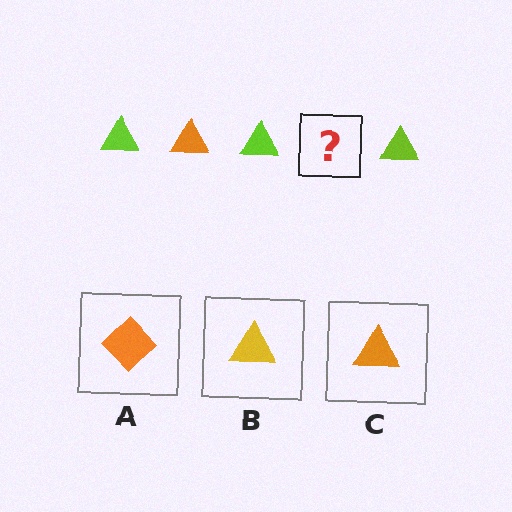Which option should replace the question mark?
Option C.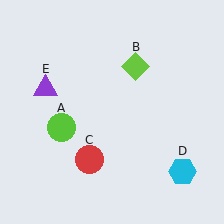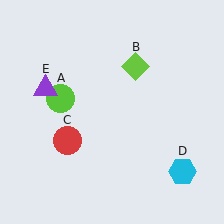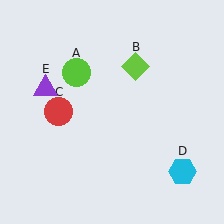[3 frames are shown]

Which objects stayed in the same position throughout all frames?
Lime diamond (object B) and cyan hexagon (object D) and purple triangle (object E) remained stationary.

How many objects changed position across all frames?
2 objects changed position: lime circle (object A), red circle (object C).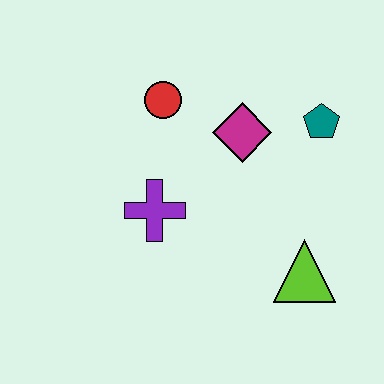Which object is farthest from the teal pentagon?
The purple cross is farthest from the teal pentagon.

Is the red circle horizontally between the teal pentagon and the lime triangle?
No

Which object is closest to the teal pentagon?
The magenta diamond is closest to the teal pentagon.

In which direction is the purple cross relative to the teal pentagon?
The purple cross is to the left of the teal pentagon.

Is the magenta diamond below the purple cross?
No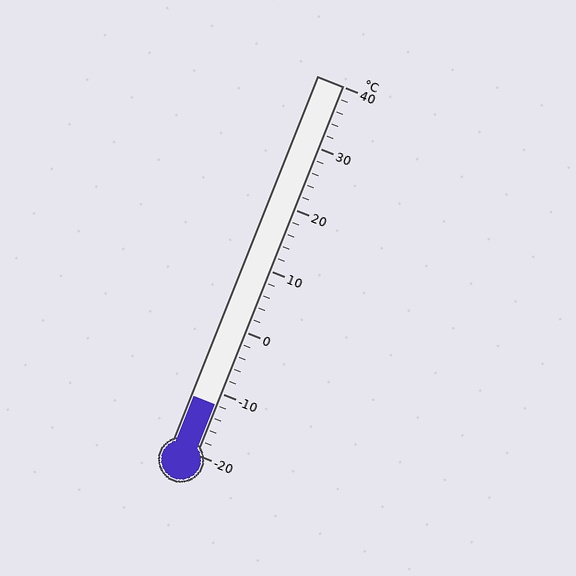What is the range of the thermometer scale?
The thermometer scale ranges from -20°C to 40°C.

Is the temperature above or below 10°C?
The temperature is below 10°C.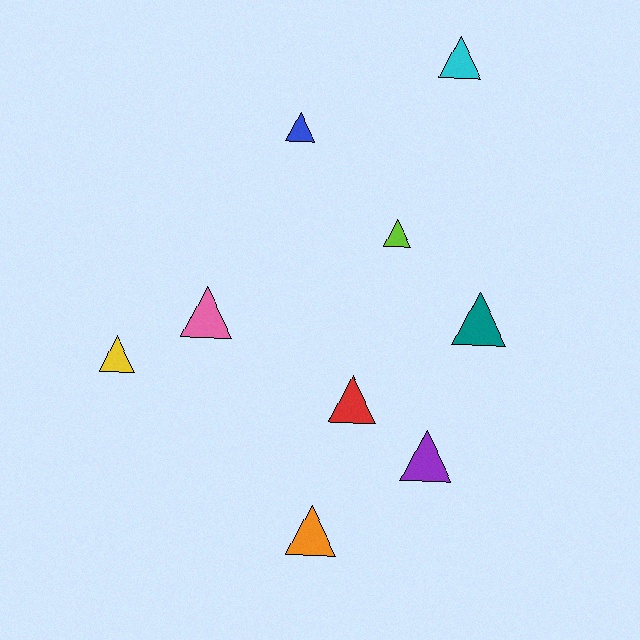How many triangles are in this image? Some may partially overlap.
There are 9 triangles.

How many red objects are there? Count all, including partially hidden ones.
There is 1 red object.